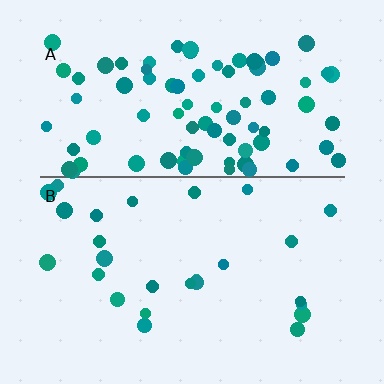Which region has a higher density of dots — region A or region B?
A (the top).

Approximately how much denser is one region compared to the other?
Approximately 3.1× — region A over region B.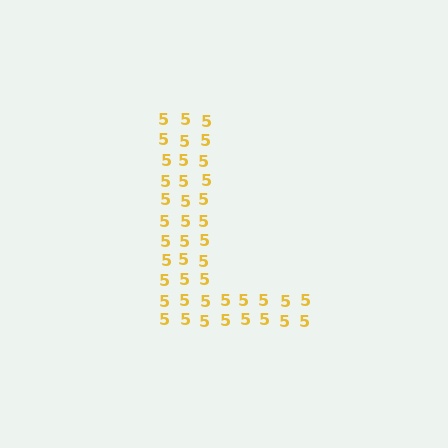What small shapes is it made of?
It is made of small digit 5's.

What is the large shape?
The large shape is the letter L.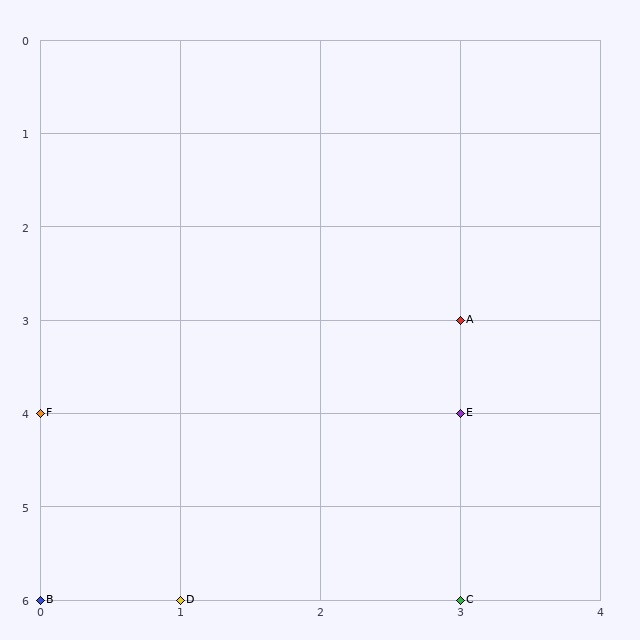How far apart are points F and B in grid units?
Points F and B are 2 rows apart.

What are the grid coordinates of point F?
Point F is at grid coordinates (0, 4).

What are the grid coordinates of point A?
Point A is at grid coordinates (3, 3).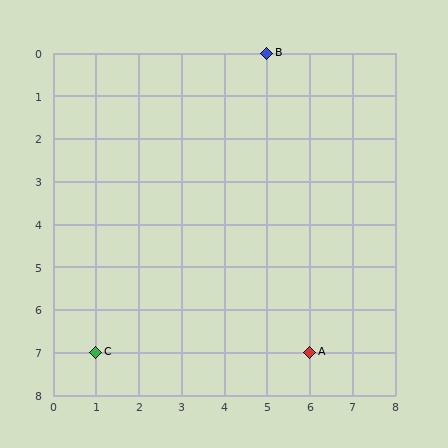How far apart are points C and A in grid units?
Points C and A are 5 columns apart.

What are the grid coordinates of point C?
Point C is at grid coordinates (1, 7).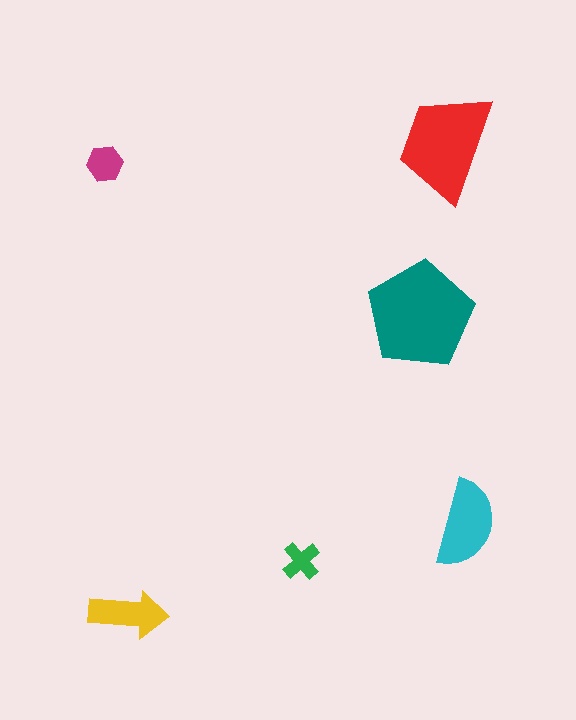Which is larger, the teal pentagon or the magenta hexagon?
The teal pentagon.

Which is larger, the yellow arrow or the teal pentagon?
The teal pentagon.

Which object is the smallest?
The green cross.